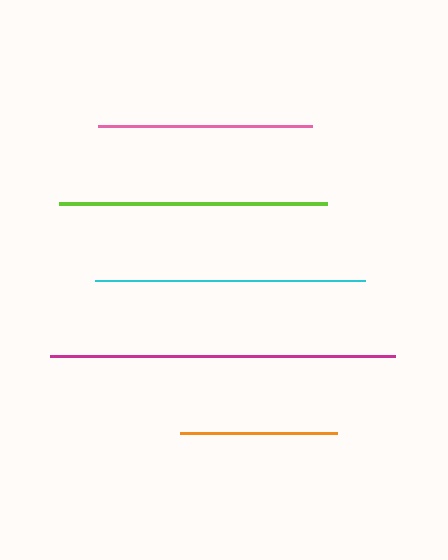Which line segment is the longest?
The magenta line is the longest at approximately 345 pixels.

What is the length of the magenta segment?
The magenta segment is approximately 345 pixels long.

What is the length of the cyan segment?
The cyan segment is approximately 271 pixels long.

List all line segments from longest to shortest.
From longest to shortest: magenta, cyan, lime, pink, orange.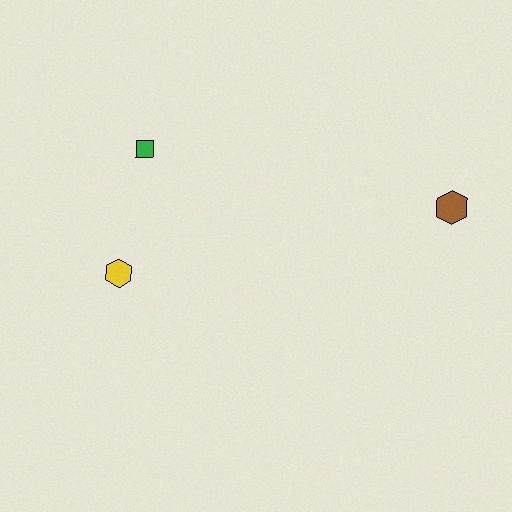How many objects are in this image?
There are 3 objects.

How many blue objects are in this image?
There are no blue objects.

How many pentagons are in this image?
There are no pentagons.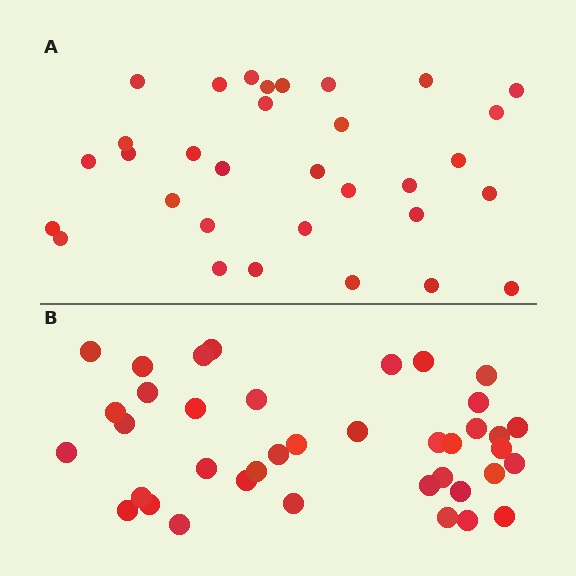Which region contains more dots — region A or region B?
Region B (the bottom region) has more dots.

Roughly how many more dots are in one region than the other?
Region B has roughly 8 or so more dots than region A.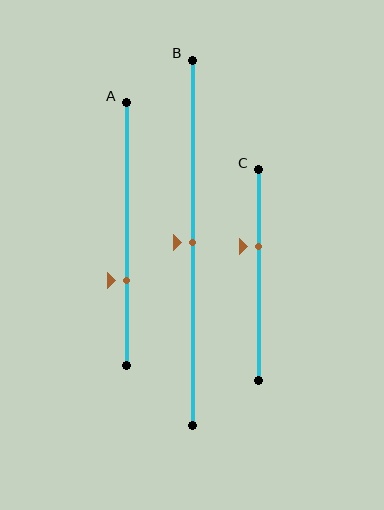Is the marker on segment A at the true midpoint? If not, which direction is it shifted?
No, the marker on segment A is shifted downward by about 18% of the segment length.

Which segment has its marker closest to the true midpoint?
Segment B has its marker closest to the true midpoint.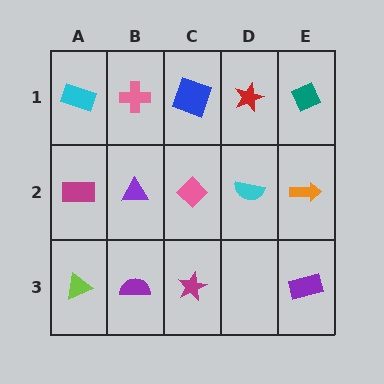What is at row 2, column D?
A cyan semicircle.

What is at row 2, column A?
A magenta rectangle.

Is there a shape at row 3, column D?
No, that cell is empty.